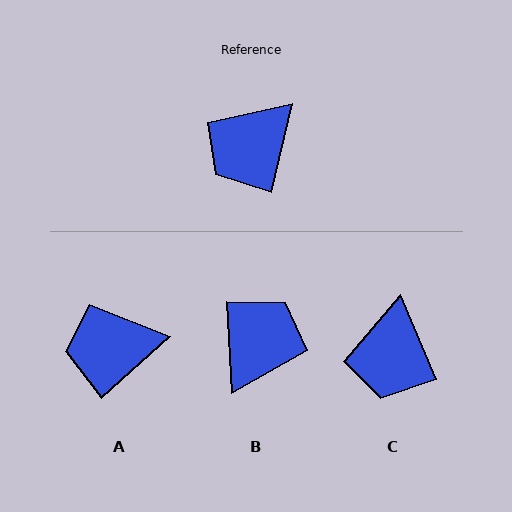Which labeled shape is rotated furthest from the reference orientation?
B, about 163 degrees away.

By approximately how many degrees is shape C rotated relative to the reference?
Approximately 37 degrees counter-clockwise.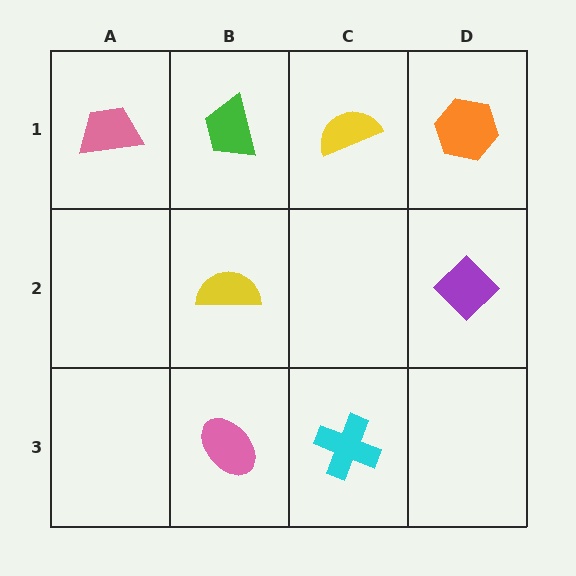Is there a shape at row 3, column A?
No, that cell is empty.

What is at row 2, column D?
A purple diamond.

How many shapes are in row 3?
2 shapes.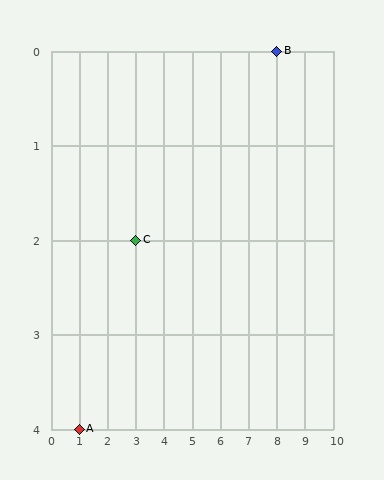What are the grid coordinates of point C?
Point C is at grid coordinates (3, 2).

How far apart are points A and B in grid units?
Points A and B are 7 columns and 4 rows apart (about 8.1 grid units diagonally).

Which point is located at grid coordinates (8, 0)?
Point B is at (8, 0).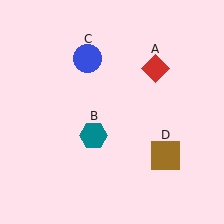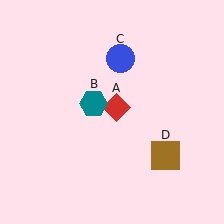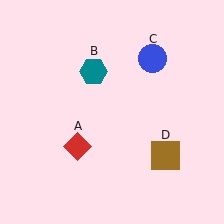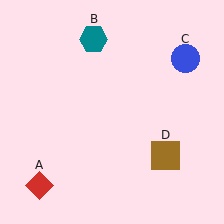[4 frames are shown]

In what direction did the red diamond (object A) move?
The red diamond (object A) moved down and to the left.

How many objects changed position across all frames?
3 objects changed position: red diamond (object A), teal hexagon (object B), blue circle (object C).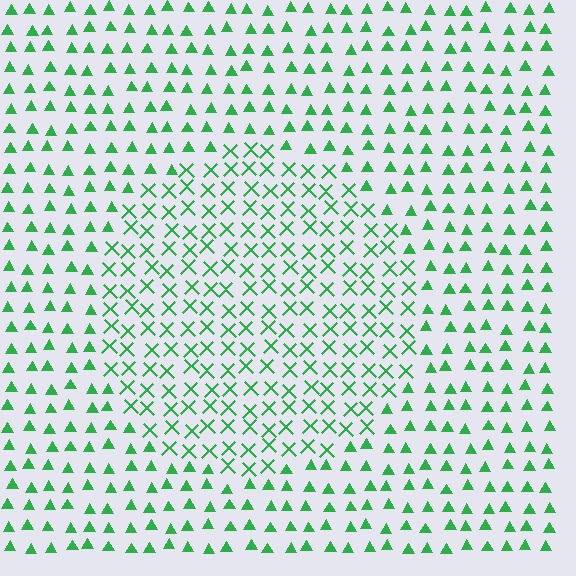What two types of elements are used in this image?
The image uses X marks inside the circle region and triangles outside it.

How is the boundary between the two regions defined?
The boundary is defined by a change in element shape: X marks inside vs. triangles outside. All elements share the same color and spacing.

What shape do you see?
I see a circle.